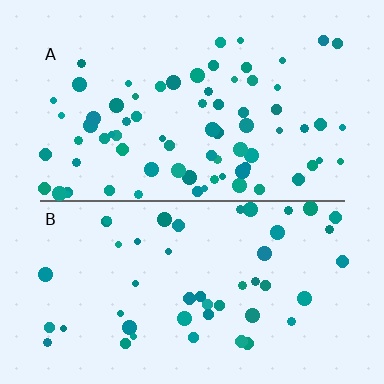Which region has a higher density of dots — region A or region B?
A (the top).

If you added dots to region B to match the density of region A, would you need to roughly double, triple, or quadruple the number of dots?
Approximately double.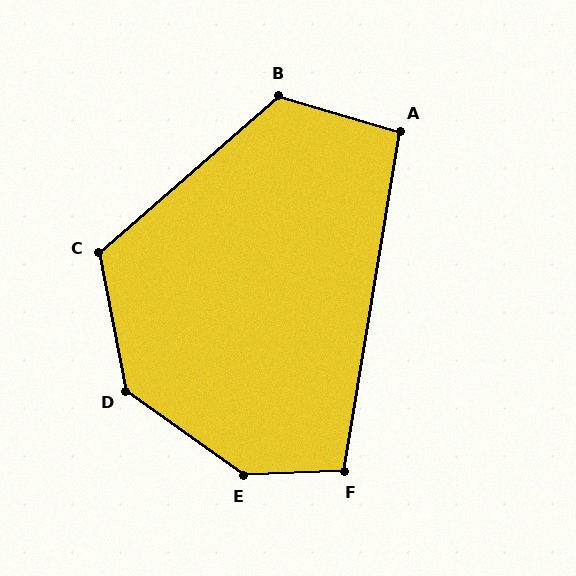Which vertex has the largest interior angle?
E, at approximately 143 degrees.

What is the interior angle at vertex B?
Approximately 122 degrees (obtuse).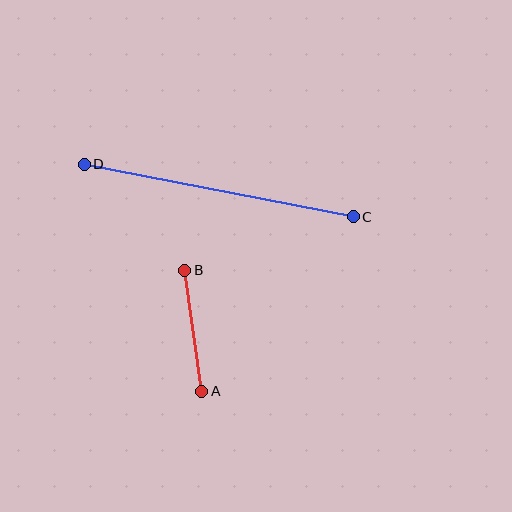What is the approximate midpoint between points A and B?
The midpoint is at approximately (193, 331) pixels.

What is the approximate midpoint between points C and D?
The midpoint is at approximately (219, 190) pixels.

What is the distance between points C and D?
The distance is approximately 274 pixels.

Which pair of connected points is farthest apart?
Points C and D are farthest apart.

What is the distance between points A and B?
The distance is approximately 122 pixels.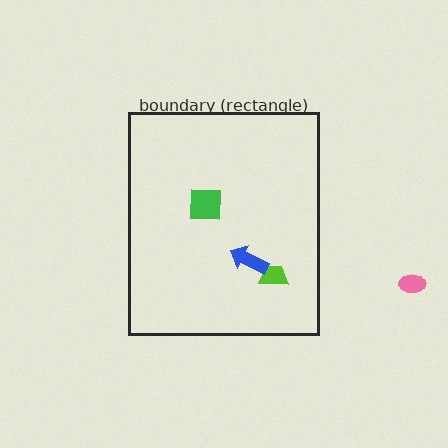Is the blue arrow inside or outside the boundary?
Inside.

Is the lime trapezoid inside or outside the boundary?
Inside.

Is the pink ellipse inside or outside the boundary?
Outside.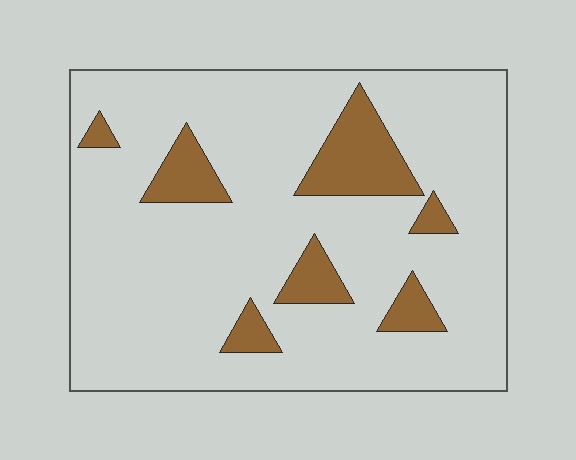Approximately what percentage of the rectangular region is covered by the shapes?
Approximately 15%.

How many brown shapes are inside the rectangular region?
7.